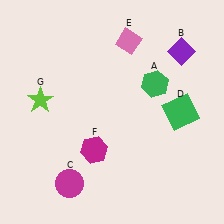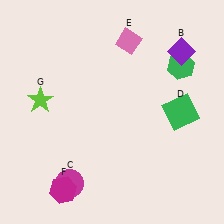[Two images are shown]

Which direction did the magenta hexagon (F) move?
The magenta hexagon (F) moved down.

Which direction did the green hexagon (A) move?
The green hexagon (A) moved right.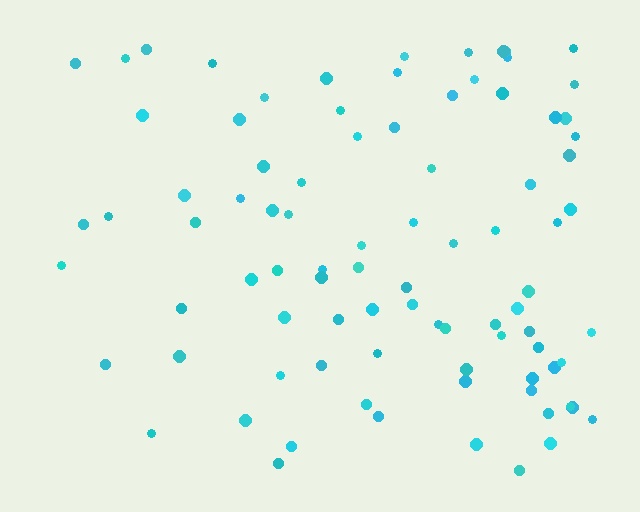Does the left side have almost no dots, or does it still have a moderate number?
Still a moderate number, just noticeably fewer than the right.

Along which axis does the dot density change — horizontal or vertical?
Horizontal.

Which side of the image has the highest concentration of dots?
The right.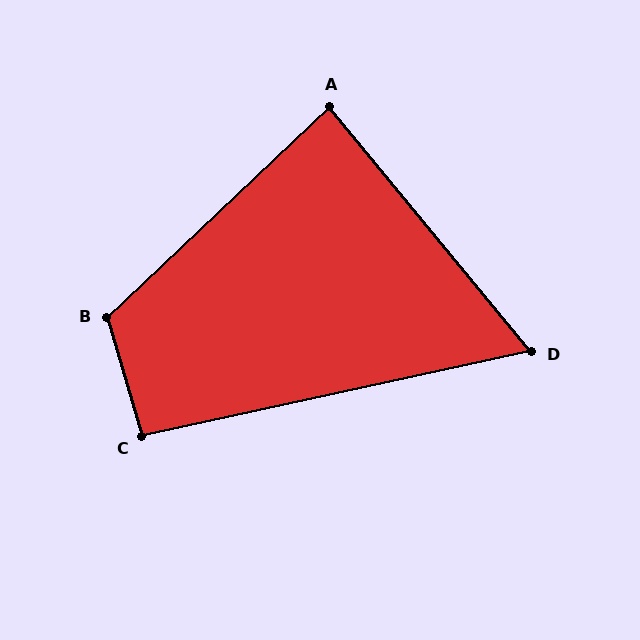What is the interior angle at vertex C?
Approximately 94 degrees (approximately right).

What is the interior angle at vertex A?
Approximately 86 degrees (approximately right).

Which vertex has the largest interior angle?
B, at approximately 117 degrees.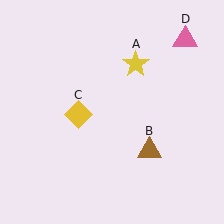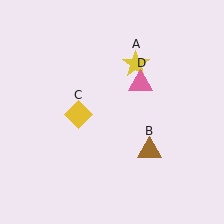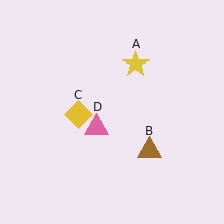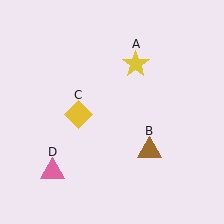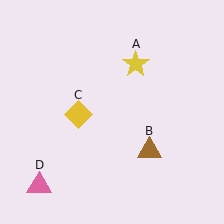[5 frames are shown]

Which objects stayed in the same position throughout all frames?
Yellow star (object A) and brown triangle (object B) and yellow diamond (object C) remained stationary.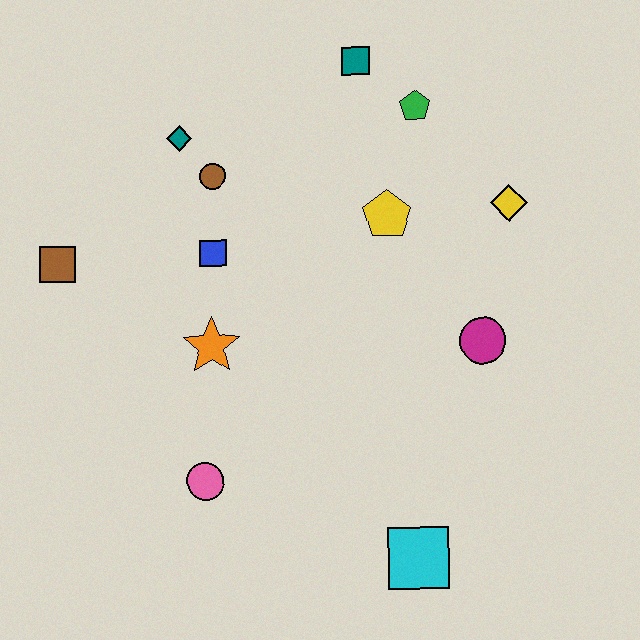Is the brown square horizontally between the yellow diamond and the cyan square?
No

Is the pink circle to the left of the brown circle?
Yes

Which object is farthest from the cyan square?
The teal square is farthest from the cyan square.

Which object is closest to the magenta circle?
The yellow diamond is closest to the magenta circle.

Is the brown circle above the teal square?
No